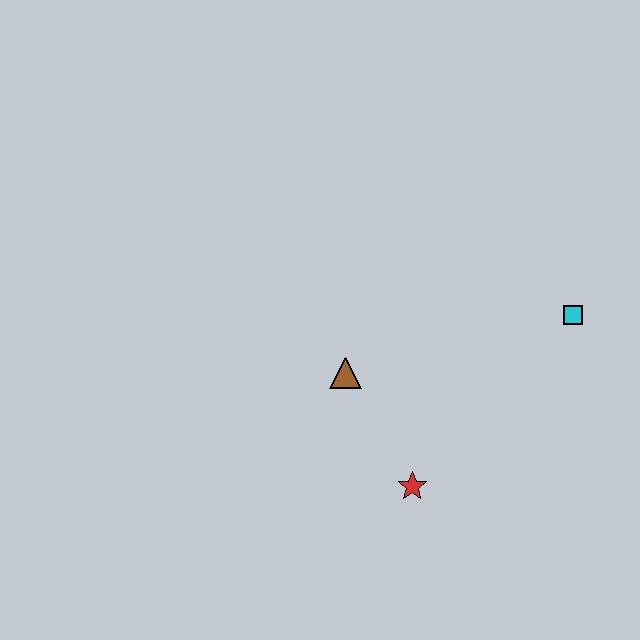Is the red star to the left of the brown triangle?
No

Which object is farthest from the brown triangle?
The cyan square is farthest from the brown triangle.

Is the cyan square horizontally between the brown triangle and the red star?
No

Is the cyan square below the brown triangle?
No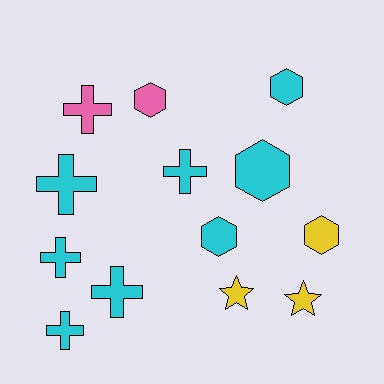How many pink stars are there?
There are no pink stars.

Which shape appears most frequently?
Cross, with 6 objects.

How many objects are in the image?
There are 13 objects.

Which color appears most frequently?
Cyan, with 8 objects.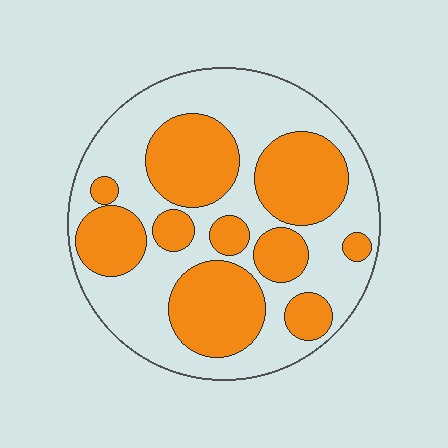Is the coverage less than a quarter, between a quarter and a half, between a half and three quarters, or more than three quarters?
Between a quarter and a half.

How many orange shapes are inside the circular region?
10.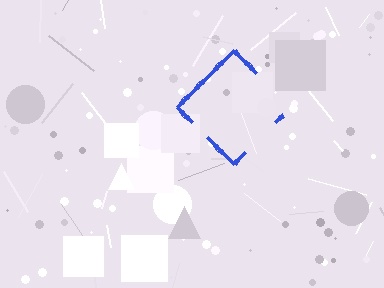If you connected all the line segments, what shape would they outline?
They would outline a diamond.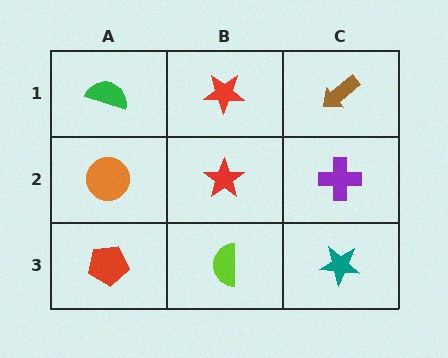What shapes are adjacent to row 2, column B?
A red star (row 1, column B), a lime semicircle (row 3, column B), an orange circle (row 2, column A), a purple cross (row 2, column C).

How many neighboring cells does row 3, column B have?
3.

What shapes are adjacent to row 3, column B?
A red star (row 2, column B), a red pentagon (row 3, column A), a teal star (row 3, column C).